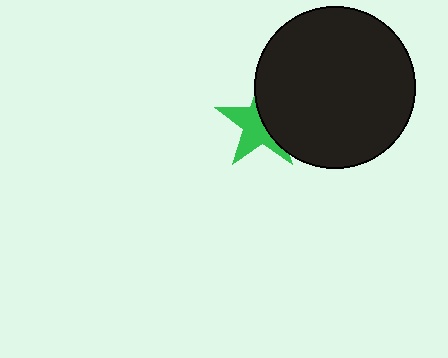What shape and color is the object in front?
The object in front is a black circle.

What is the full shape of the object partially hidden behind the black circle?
The partially hidden object is a green star.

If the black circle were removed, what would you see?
You would see the complete green star.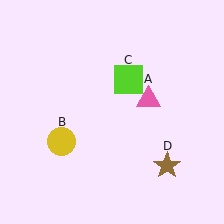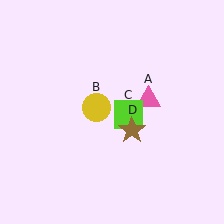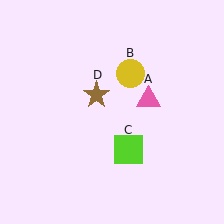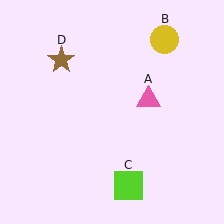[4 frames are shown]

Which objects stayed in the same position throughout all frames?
Pink triangle (object A) remained stationary.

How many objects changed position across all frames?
3 objects changed position: yellow circle (object B), lime square (object C), brown star (object D).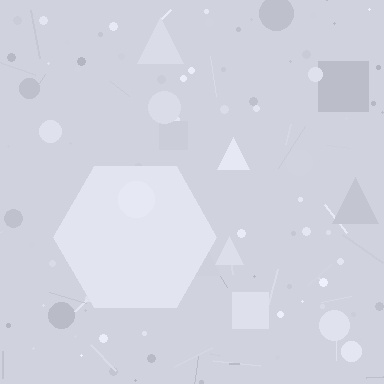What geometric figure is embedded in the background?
A hexagon is embedded in the background.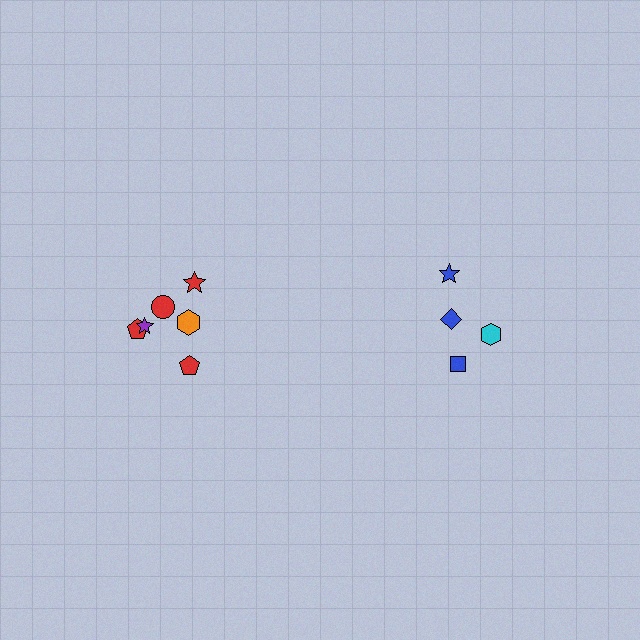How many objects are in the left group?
There are 6 objects.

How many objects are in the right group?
There are 4 objects.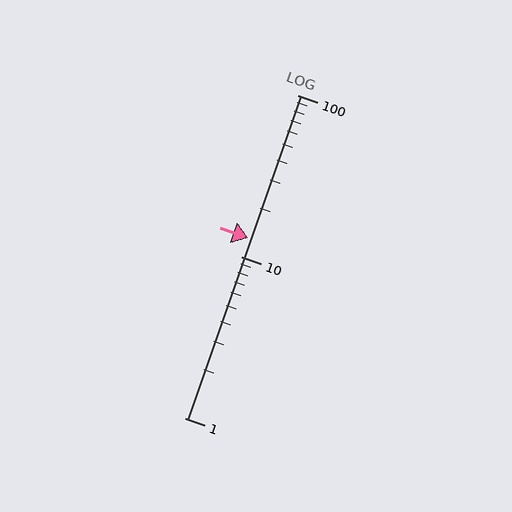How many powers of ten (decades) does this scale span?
The scale spans 2 decades, from 1 to 100.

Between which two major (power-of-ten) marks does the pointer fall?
The pointer is between 10 and 100.